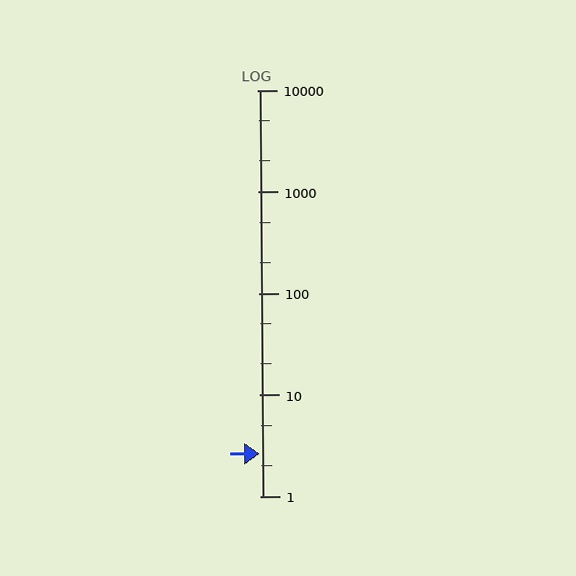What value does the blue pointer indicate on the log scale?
The pointer indicates approximately 2.6.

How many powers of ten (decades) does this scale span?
The scale spans 4 decades, from 1 to 10000.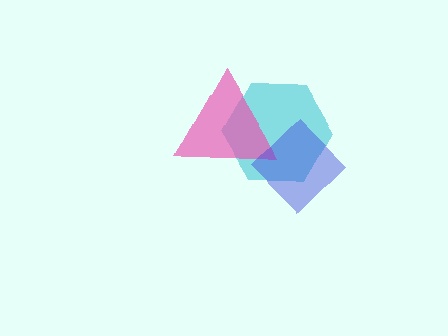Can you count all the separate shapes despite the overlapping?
Yes, there are 3 separate shapes.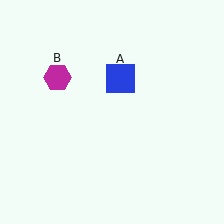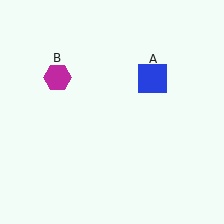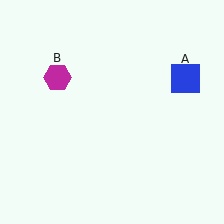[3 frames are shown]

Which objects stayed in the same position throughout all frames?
Magenta hexagon (object B) remained stationary.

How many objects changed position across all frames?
1 object changed position: blue square (object A).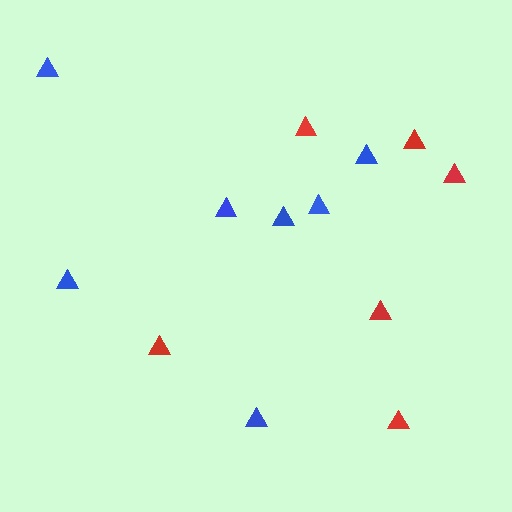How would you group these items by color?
There are 2 groups: one group of red triangles (6) and one group of blue triangles (7).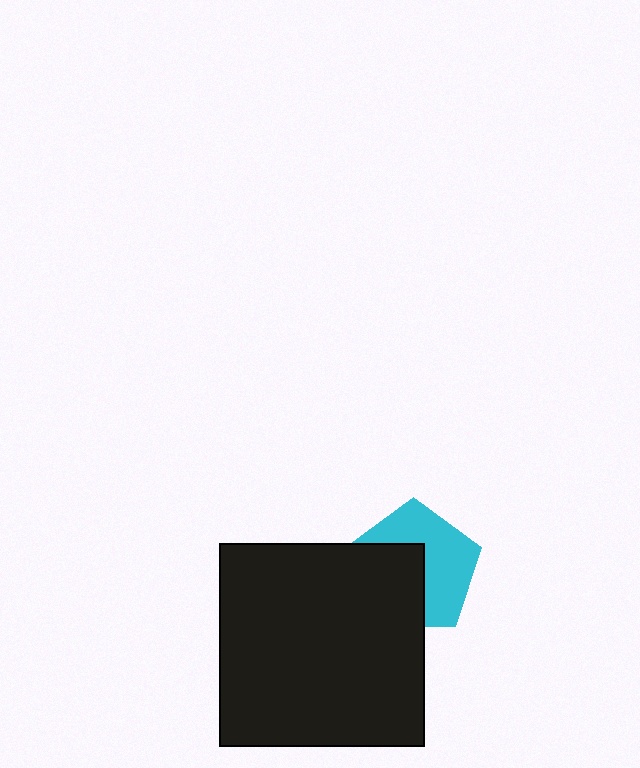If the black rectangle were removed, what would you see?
You would see the complete cyan pentagon.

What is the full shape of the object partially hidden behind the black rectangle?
The partially hidden object is a cyan pentagon.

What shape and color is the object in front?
The object in front is a black rectangle.